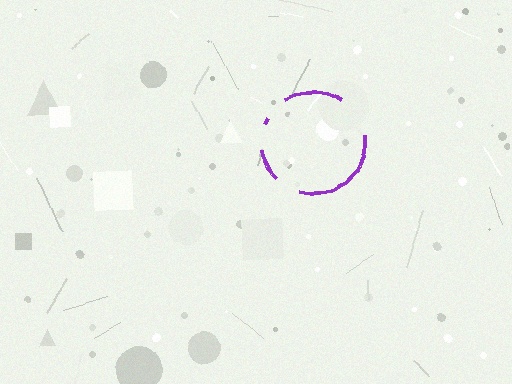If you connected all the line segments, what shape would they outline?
They would outline a circle.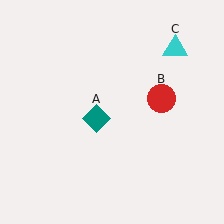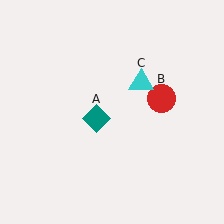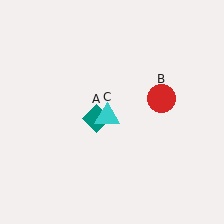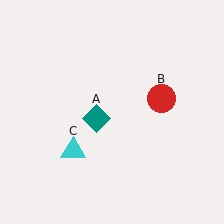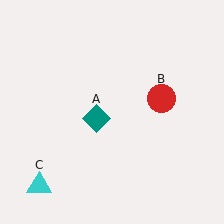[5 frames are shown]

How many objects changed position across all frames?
1 object changed position: cyan triangle (object C).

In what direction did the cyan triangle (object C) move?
The cyan triangle (object C) moved down and to the left.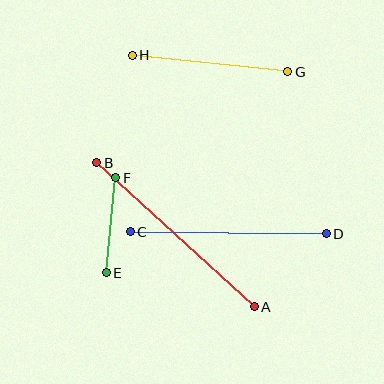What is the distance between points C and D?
The distance is approximately 196 pixels.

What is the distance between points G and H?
The distance is approximately 157 pixels.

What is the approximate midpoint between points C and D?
The midpoint is at approximately (228, 233) pixels.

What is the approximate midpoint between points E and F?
The midpoint is at approximately (111, 225) pixels.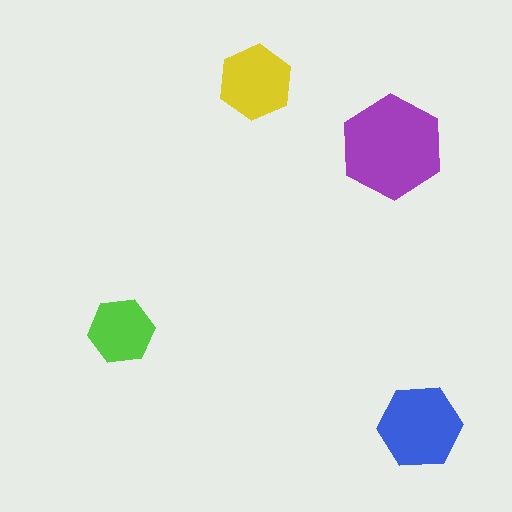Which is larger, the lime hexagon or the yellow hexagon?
The yellow one.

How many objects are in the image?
There are 4 objects in the image.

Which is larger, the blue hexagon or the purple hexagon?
The purple one.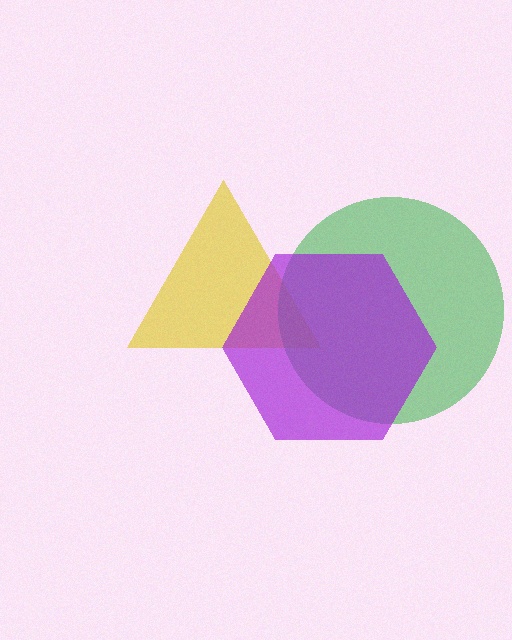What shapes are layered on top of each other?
The layered shapes are: a yellow triangle, a green circle, a purple hexagon.